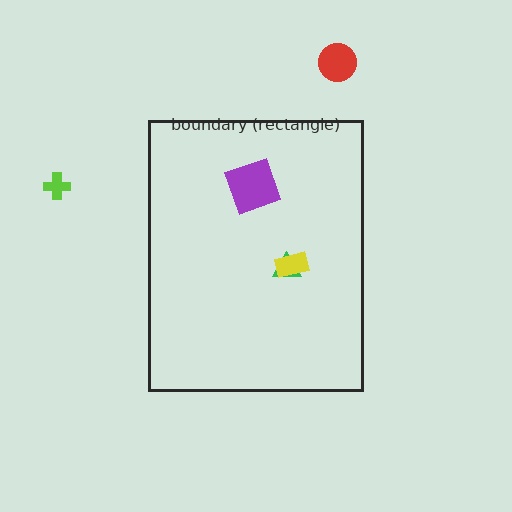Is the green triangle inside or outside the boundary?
Inside.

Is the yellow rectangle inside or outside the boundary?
Inside.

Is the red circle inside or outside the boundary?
Outside.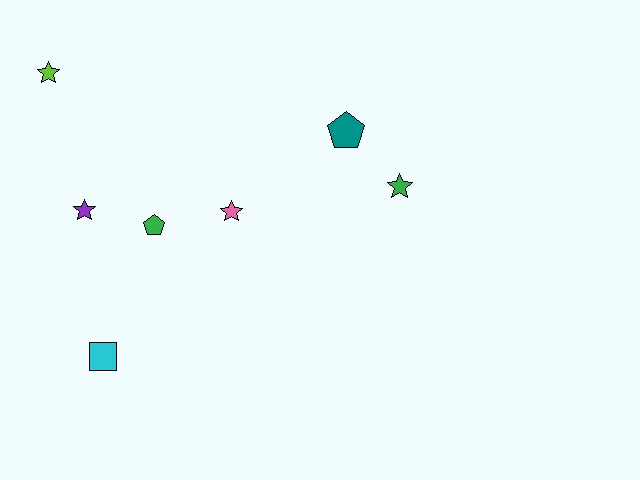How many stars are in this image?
There are 4 stars.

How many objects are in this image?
There are 7 objects.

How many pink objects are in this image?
There is 1 pink object.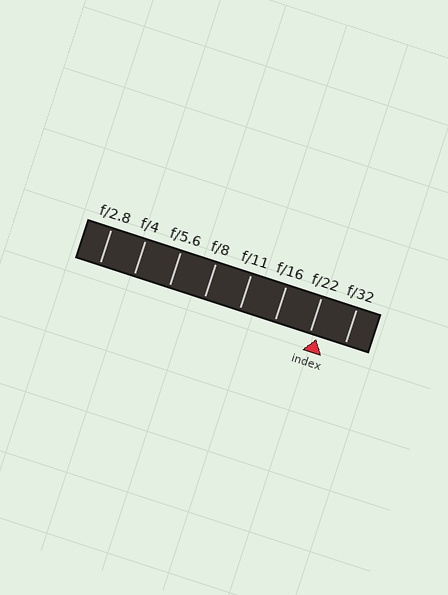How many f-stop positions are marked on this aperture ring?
There are 8 f-stop positions marked.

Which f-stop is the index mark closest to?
The index mark is closest to f/22.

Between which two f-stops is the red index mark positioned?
The index mark is between f/22 and f/32.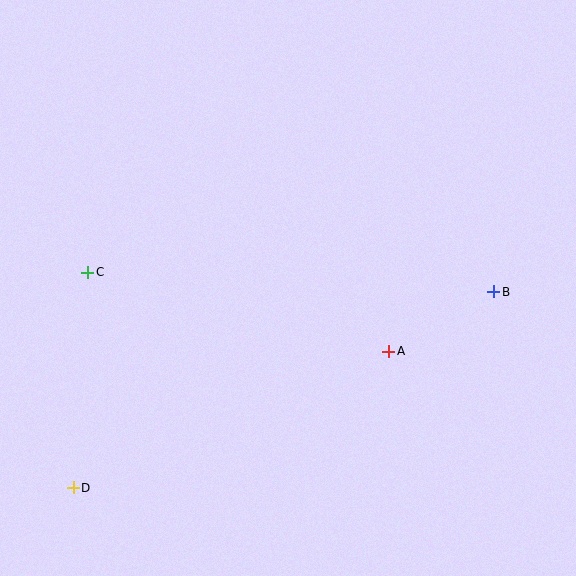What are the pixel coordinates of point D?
Point D is at (73, 488).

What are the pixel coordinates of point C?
Point C is at (88, 272).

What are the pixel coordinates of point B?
Point B is at (494, 292).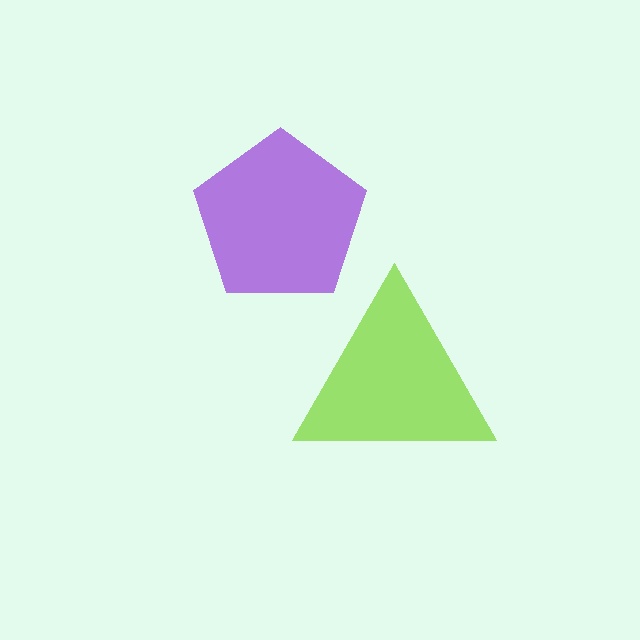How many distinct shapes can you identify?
There are 2 distinct shapes: a lime triangle, a purple pentagon.